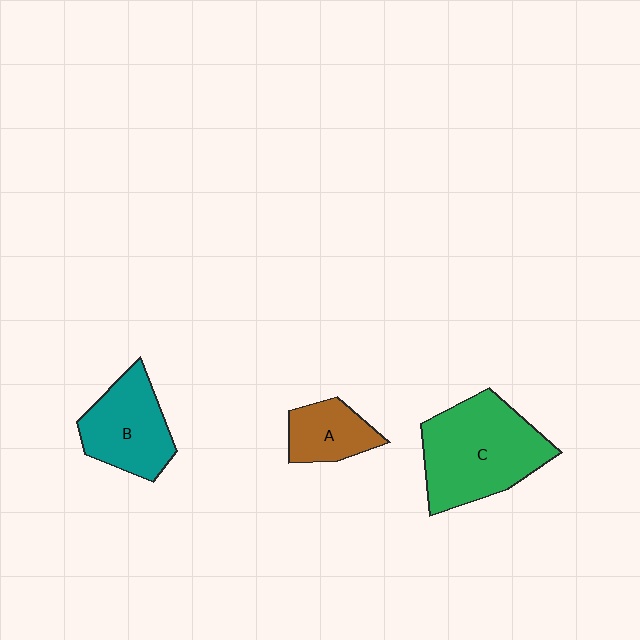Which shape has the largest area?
Shape C (green).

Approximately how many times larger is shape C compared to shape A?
Approximately 2.3 times.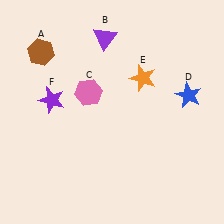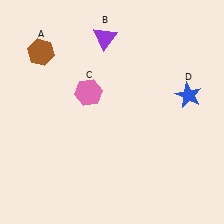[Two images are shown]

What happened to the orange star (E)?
The orange star (E) was removed in Image 2. It was in the top-right area of Image 1.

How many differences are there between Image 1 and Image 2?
There are 2 differences between the two images.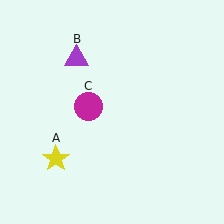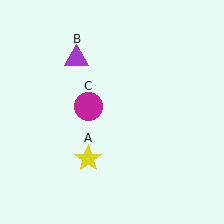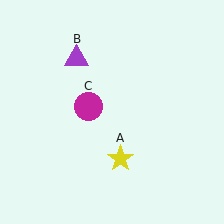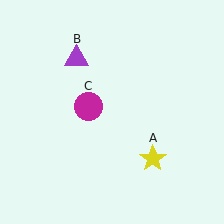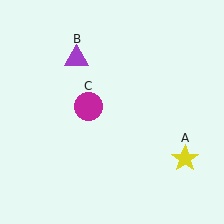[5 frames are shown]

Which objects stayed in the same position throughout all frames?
Purple triangle (object B) and magenta circle (object C) remained stationary.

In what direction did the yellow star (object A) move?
The yellow star (object A) moved right.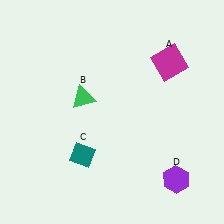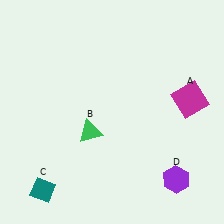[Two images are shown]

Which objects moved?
The objects that moved are: the magenta square (A), the green triangle (B), the teal diamond (C).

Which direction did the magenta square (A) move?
The magenta square (A) moved down.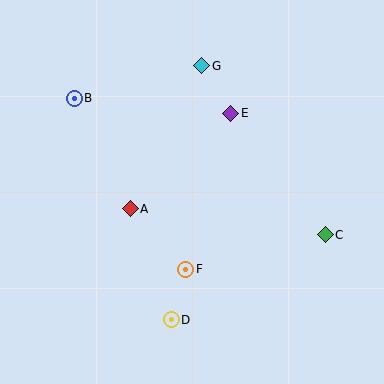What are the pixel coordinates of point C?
Point C is at (325, 235).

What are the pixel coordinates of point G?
Point G is at (202, 66).